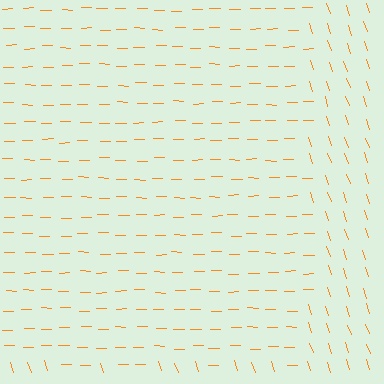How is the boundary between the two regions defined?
The boundary is defined purely by a change in line orientation (approximately 71 degrees difference). All lines are the same color and thickness.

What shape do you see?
I see a rectangle.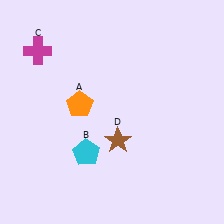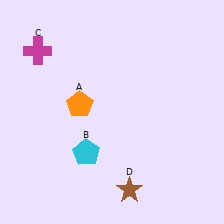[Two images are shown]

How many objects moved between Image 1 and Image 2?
1 object moved between the two images.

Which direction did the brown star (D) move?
The brown star (D) moved down.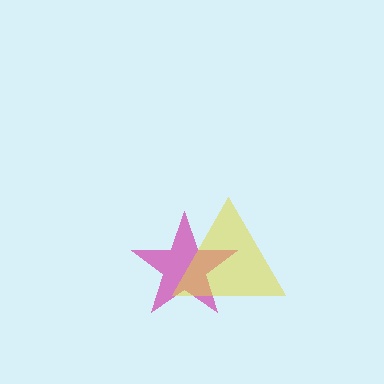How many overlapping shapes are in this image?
There are 2 overlapping shapes in the image.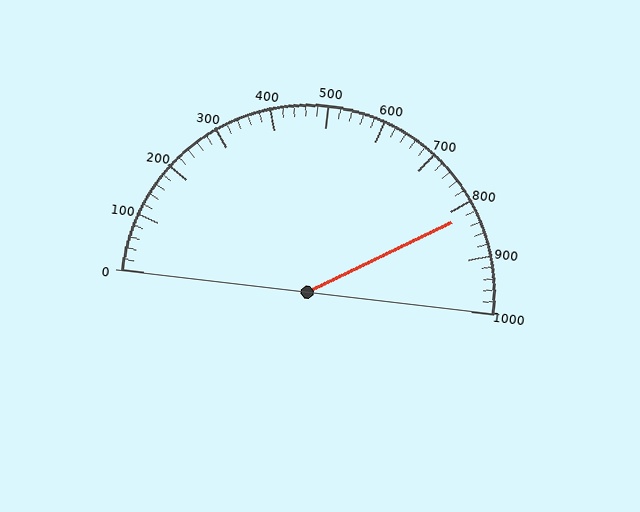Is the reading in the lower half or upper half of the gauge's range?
The reading is in the upper half of the range (0 to 1000).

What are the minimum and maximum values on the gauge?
The gauge ranges from 0 to 1000.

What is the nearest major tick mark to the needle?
The nearest major tick mark is 800.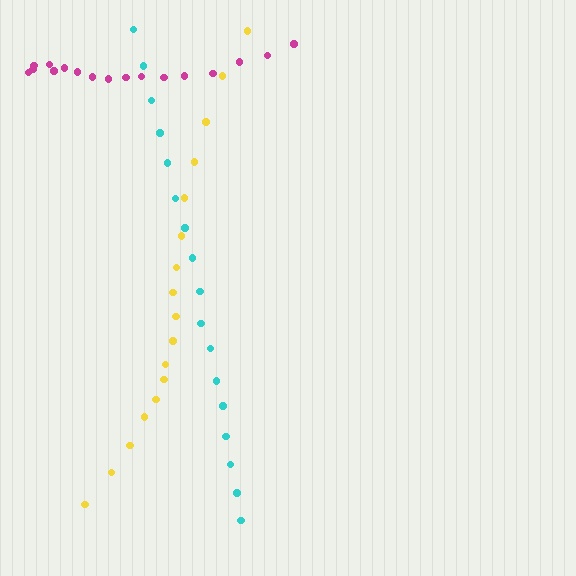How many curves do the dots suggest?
There are 3 distinct paths.